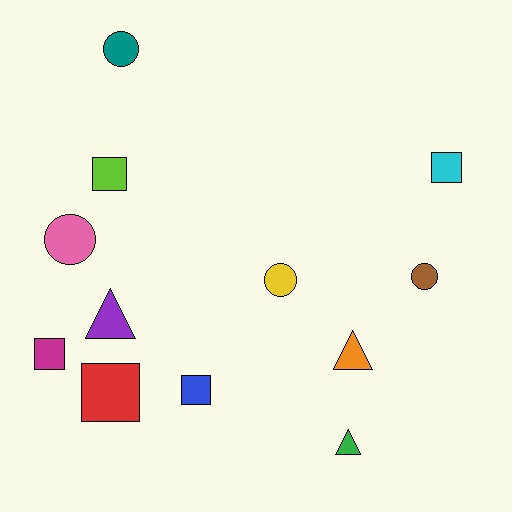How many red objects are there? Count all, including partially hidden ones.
There is 1 red object.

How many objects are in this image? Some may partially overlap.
There are 12 objects.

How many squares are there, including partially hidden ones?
There are 5 squares.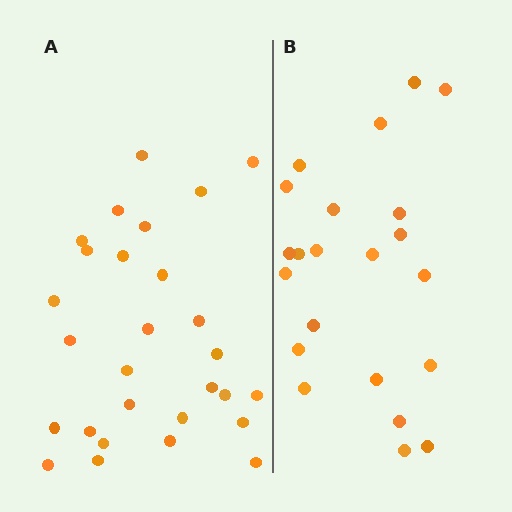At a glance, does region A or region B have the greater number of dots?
Region A (the left region) has more dots.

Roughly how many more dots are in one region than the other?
Region A has about 6 more dots than region B.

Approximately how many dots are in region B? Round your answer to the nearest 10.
About 20 dots. (The exact count is 22, which rounds to 20.)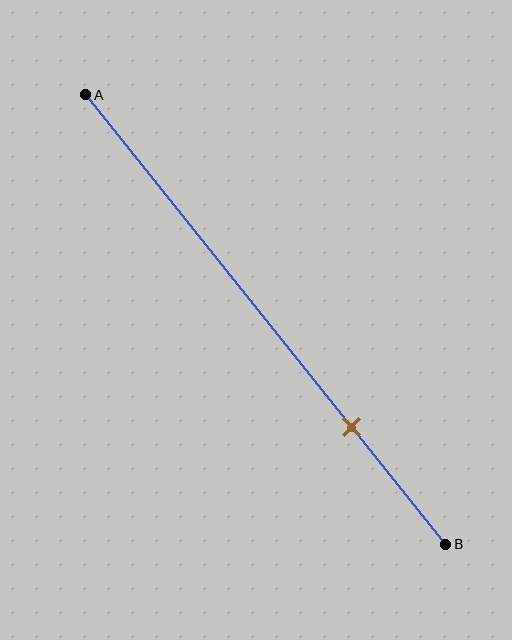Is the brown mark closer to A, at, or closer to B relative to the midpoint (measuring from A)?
The brown mark is closer to point B than the midpoint of segment AB.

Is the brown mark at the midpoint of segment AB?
No, the mark is at about 75% from A, not at the 50% midpoint.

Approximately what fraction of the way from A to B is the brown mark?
The brown mark is approximately 75% of the way from A to B.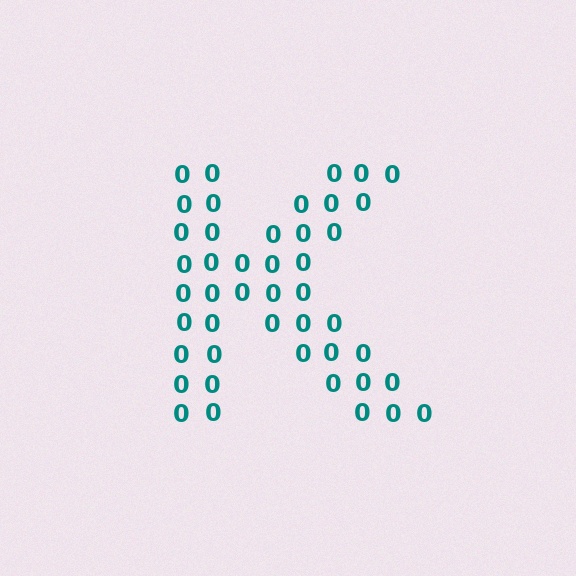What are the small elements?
The small elements are digit 0's.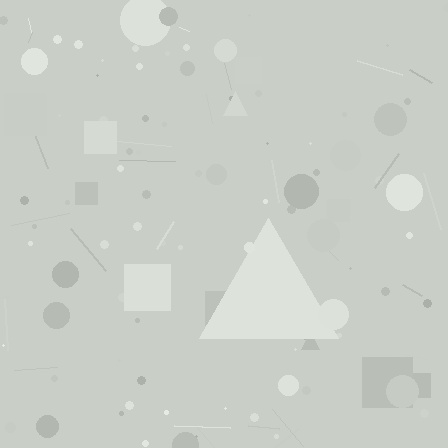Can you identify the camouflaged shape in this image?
The camouflaged shape is a triangle.